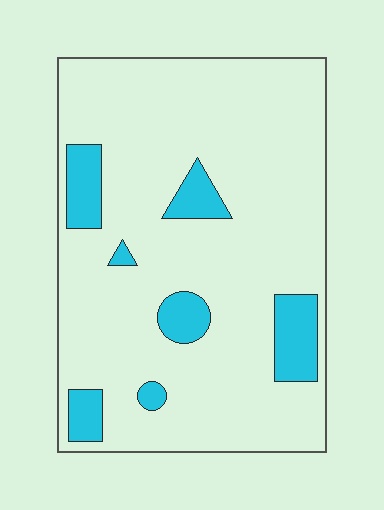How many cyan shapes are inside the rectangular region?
7.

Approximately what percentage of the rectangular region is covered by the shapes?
Approximately 15%.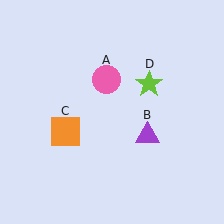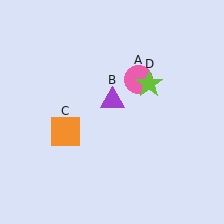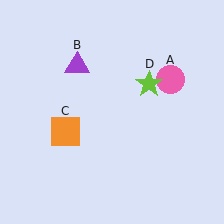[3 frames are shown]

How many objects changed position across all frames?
2 objects changed position: pink circle (object A), purple triangle (object B).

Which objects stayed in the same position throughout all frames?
Orange square (object C) and lime star (object D) remained stationary.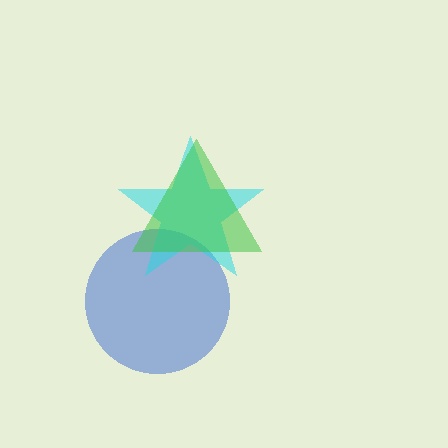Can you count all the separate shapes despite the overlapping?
Yes, there are 3 separate shapes.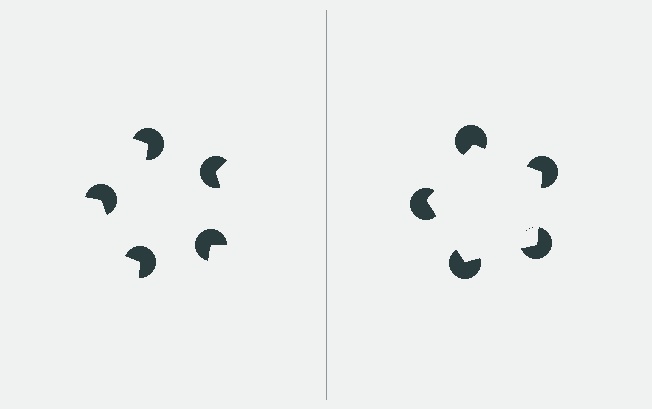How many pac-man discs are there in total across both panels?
10 — 5 on each side.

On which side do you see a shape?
An illusory pentagon appears on the right side. On the left side the wedge cuts are rotated, so no coherent shape forms.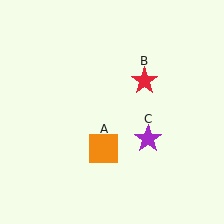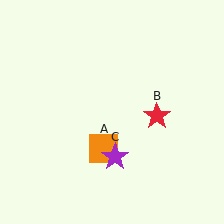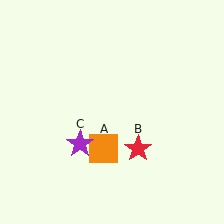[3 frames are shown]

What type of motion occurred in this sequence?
The red star (object B), purple star (object C) rotated clockwise around the center of the scene.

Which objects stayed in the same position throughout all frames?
Orange square (object A) remained stationary.